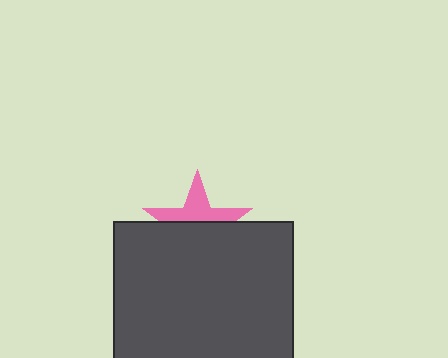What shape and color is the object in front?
The object in front is a dark gray rectangle.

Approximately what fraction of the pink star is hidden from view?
Roughly 54% of the pink star is hidden behind the dark gray rectangle.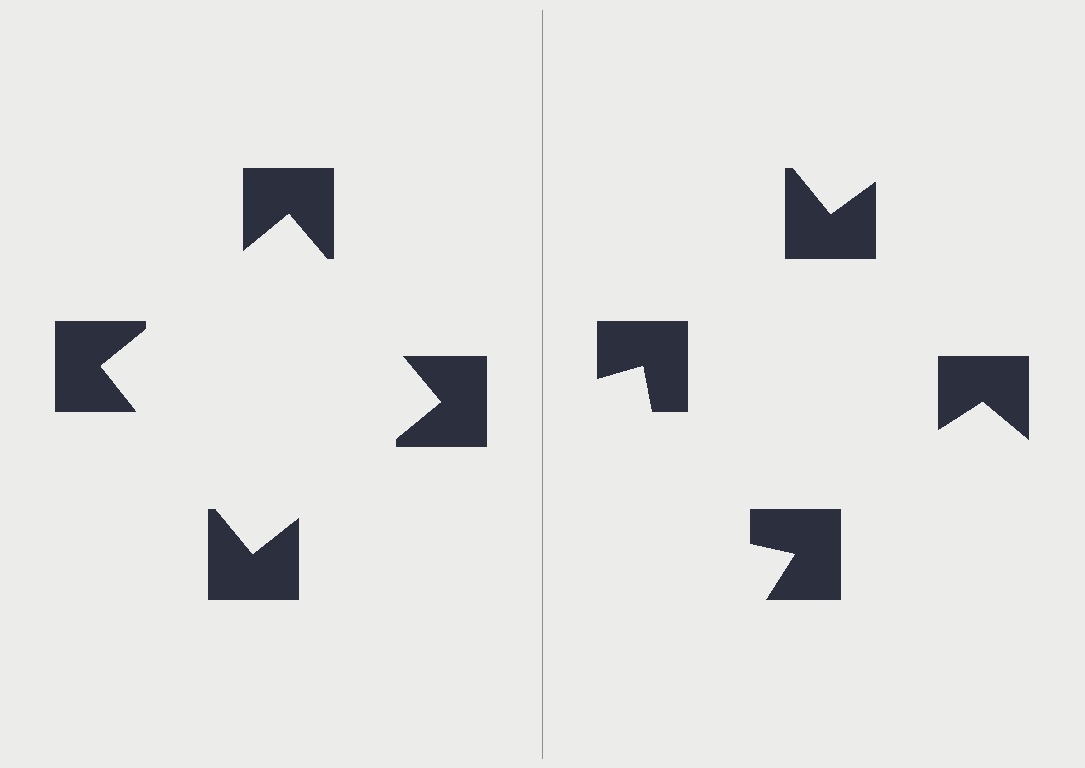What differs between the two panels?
The notched squares are positioned identically on both sides; only the wedge orientations differ. On the left they align to a square; on the right they are misaligned.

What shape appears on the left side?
An illusory square.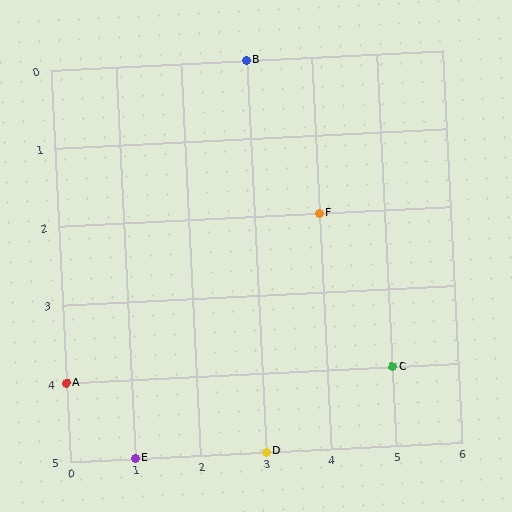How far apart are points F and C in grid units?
Points F and C are 1 column and 2 rows apart (about 2.2 grid units diagonally).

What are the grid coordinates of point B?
Point B is at grid coordinates (3, 0).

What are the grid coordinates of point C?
Point C is at grid coordinates (5, 4).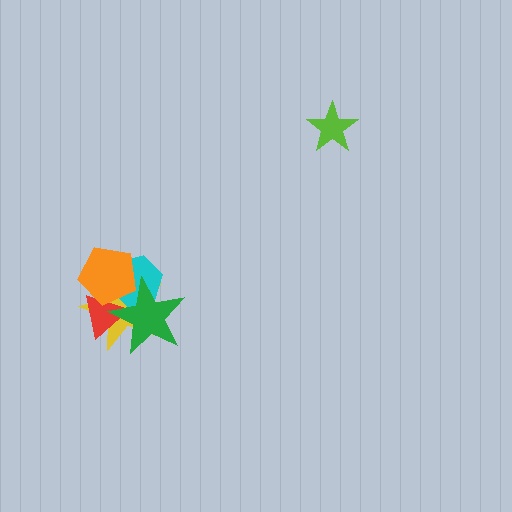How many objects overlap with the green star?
4 objects overlap with the green star.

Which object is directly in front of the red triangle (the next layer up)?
The cyan hexagon is directly in front of the red triangle.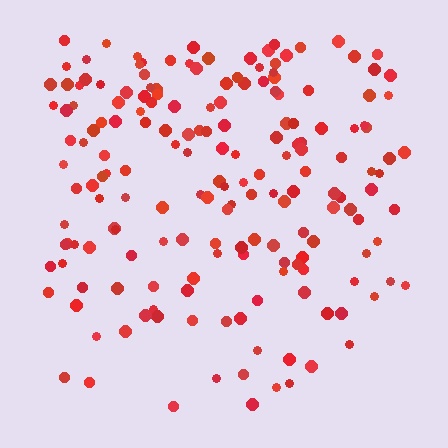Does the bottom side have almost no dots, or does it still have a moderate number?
Still a moderate number, just noticeably fewer than the top.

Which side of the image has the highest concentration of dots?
The top.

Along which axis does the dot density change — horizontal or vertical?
Vertical.